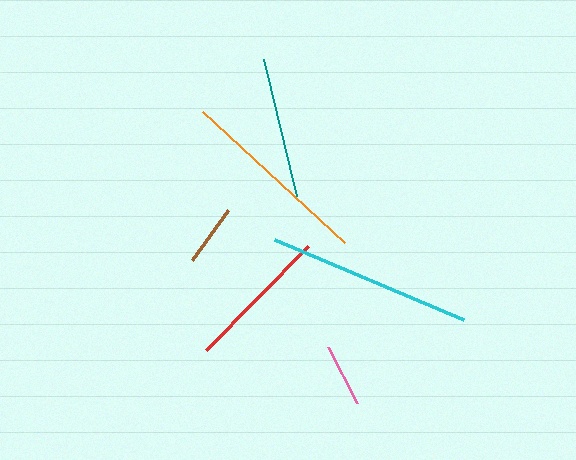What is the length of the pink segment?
The pink segment is approximately 63 pixels long.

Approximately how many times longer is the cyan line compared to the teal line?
The cyan line is approximately 1.5 times the length of the teal line.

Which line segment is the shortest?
The brown line is the shortest at approximately 61 pixels.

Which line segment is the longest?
The cyan line is the longest at approximately 205 pixels.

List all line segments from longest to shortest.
From longest to shortest: cyan, orange, red, teal, pink, brown.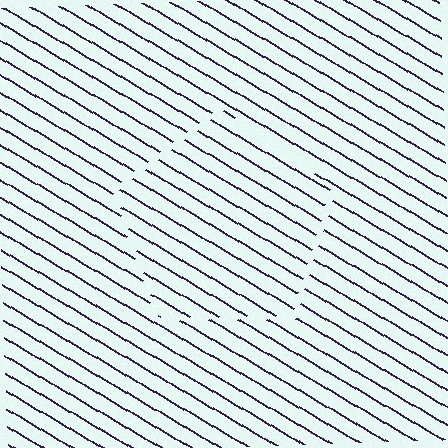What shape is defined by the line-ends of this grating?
An illusory pentagon. The interior of the shape contains the same grating, shifted by half a period — the contour is defined by the phase discontinuity where line-ends from the inner and outer gratings abut.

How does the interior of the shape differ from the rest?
The interior of the shape contains the same grating, shifted by half a period — the contour is defined by the phase discontinuity where line-ends from the inner and outer gratings abut.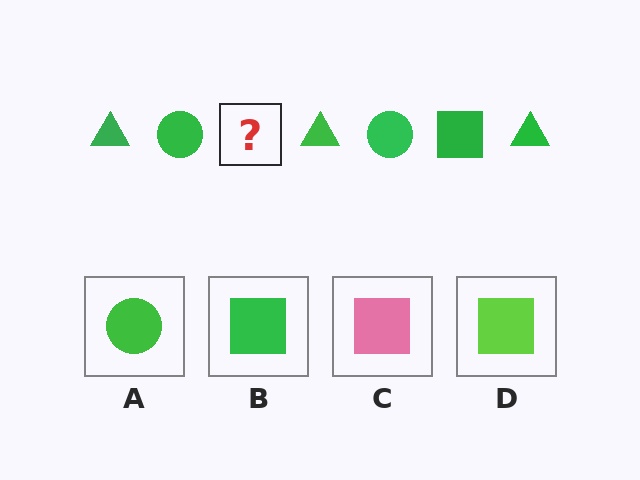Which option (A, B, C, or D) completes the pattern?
B.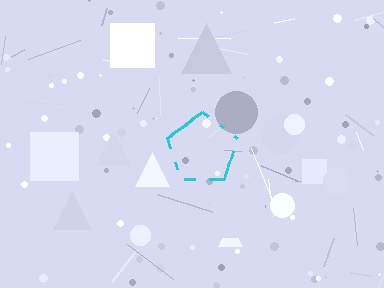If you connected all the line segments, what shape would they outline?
They would outline a pentagon.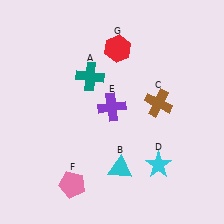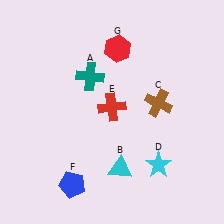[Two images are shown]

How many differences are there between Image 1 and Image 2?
There are 2 differences between the two images.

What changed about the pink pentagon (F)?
In Image 1, F is pink. In Image 2, it changed to blue.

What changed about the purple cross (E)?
In Image 1, E is purple. In Image 2, it changed to red.